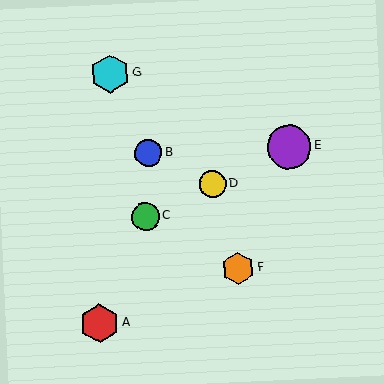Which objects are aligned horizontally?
Objects B, E are aligned horizontally.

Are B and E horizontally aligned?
Yes, both are at y≈153.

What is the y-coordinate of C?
Object C is at y≈217.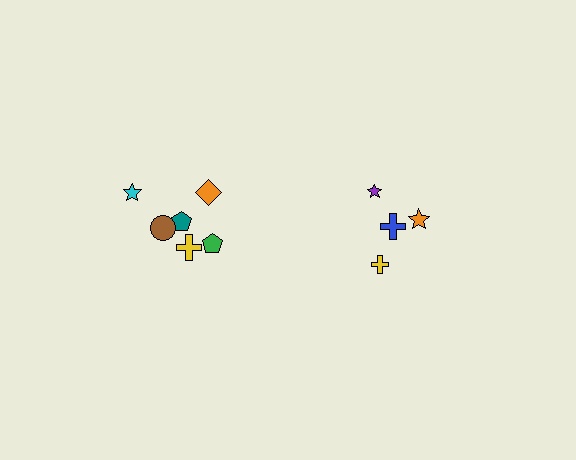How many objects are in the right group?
There are 4 objects.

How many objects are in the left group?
There are 6 objects.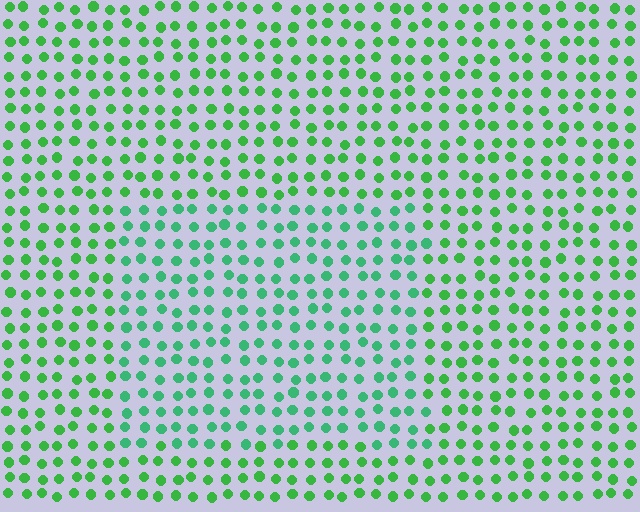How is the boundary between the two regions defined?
The boundary is defined purely by a slight shift in hue (about 25 degrees). Spacing, size, and orientation are identical on both sides.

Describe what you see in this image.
The image is filled with small green elements in a uniform arrangement. A rectangle-shaped region is visible where the elements are tinted to a slightly different hue, forming a subtle color boundary.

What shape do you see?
I see a rectangle.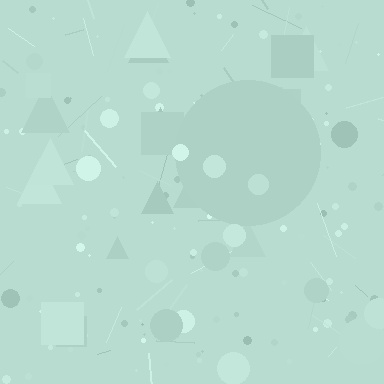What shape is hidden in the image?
A circle is hidden in the image.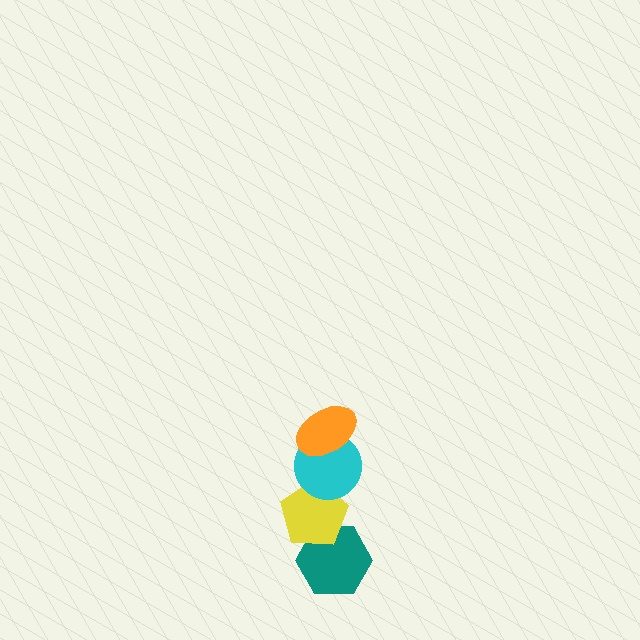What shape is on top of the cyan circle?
The orange ellipse is on top of the cyan circle.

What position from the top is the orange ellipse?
The orange ellipse is 1st from the top.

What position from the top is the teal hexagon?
The teal hexagon is 4th from the top.